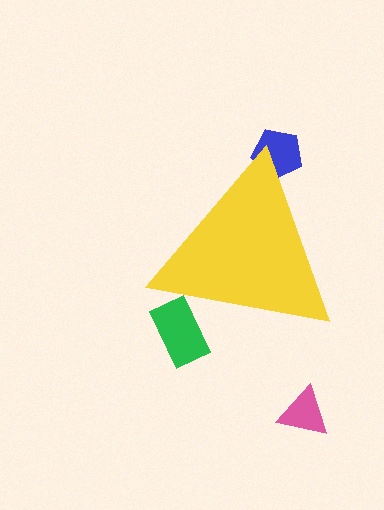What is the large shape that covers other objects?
A yellow triangle.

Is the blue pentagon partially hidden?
Yes, the blue pentagon is partially hidden behind the yellow triangle.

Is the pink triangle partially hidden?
No, the pink triangle is fully visible.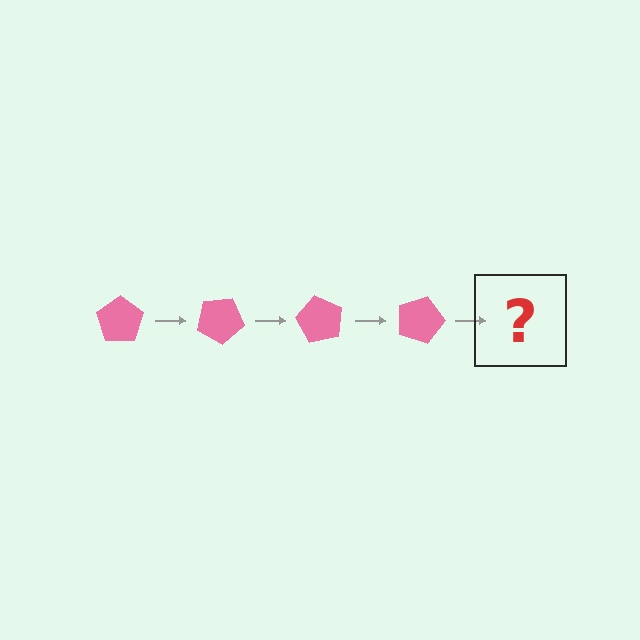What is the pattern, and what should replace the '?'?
The pattern is that the pentagon rotates 30 degrees each step. The '?' should be a pink pentagon rotated 120 degrees.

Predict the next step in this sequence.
The next step is a pink pentagon rotated 120 degrees.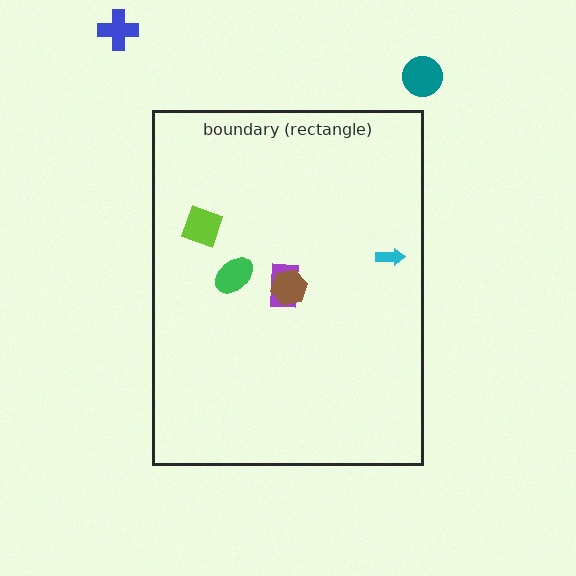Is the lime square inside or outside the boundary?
Inside.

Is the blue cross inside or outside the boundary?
Outside.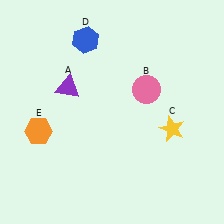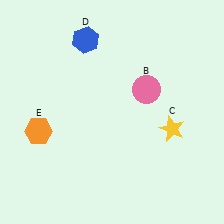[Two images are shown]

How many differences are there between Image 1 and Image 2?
There is 1 difference between the two images.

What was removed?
The purple triangle (A) was removed in Image 2.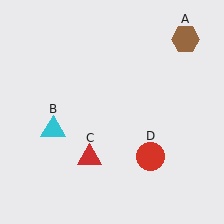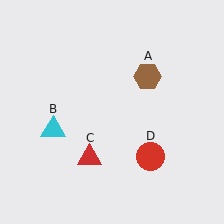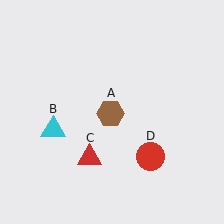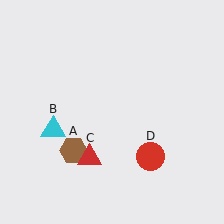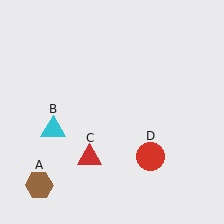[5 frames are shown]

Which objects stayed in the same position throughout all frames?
Cyan triangle (object B) and red triangle (object C) and red circle (object D) remained stationary.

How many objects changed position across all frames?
1 object changed position: brown hexagon (object A).